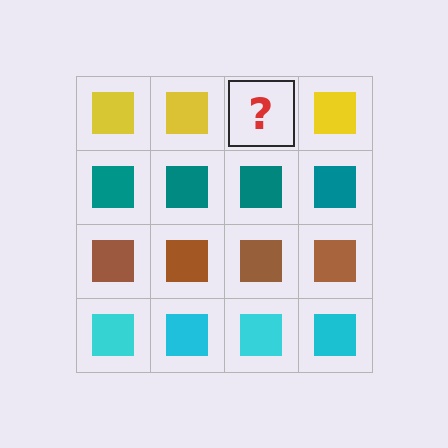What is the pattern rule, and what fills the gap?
The rule is that each row has a consistent color. The gap should be filled with a yellow square.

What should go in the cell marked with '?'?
The missing cell should contain a yellow square.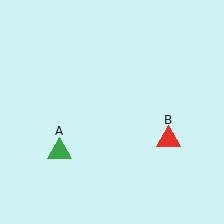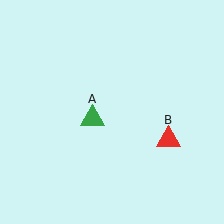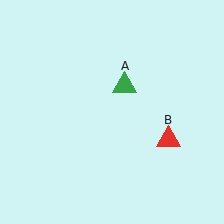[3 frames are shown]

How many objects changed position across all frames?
1 object changed position: green triangle (object A).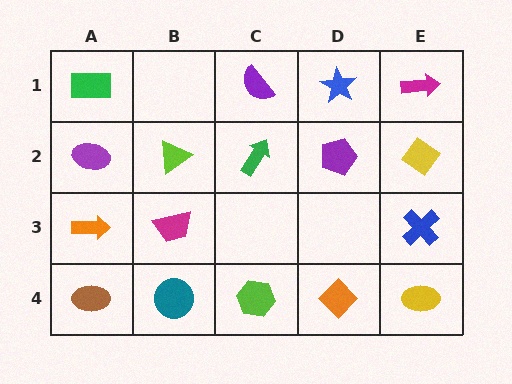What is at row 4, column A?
A brown ellipse.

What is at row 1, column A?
A green rectangle.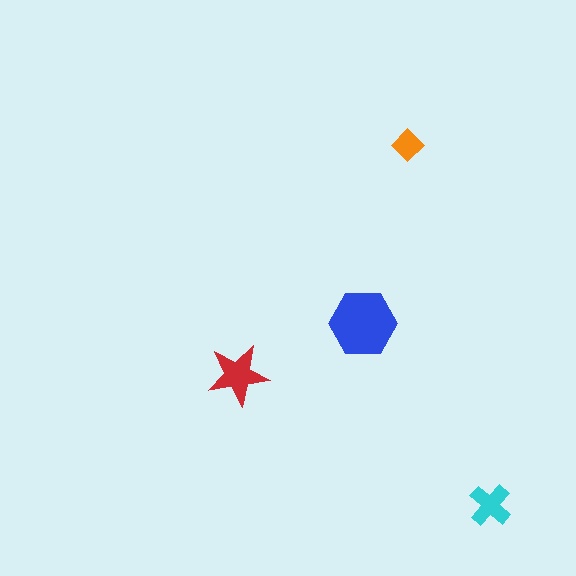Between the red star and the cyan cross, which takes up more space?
The red star.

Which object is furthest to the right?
The cyan cross is rightmost.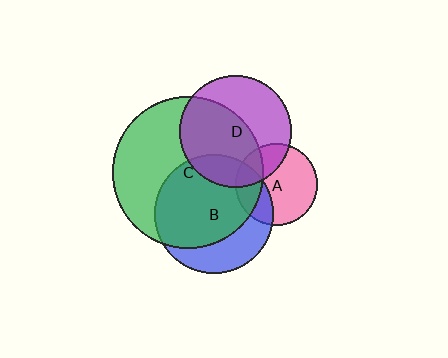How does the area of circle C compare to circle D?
Approximately 1.8 times.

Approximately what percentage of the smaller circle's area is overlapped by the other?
Approximately 15%.